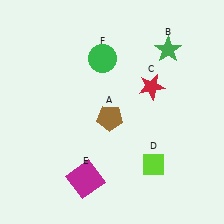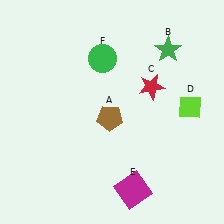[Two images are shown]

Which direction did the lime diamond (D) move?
The lime diamond (D) moved up.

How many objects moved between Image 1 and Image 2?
2 objects moved between the two images.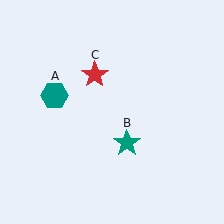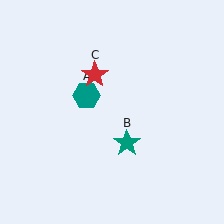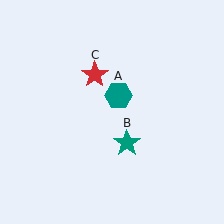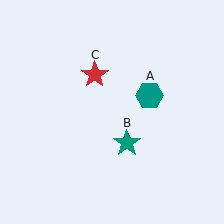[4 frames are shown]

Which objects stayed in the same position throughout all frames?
Teal star (object B) and red star (object C) remained stationary.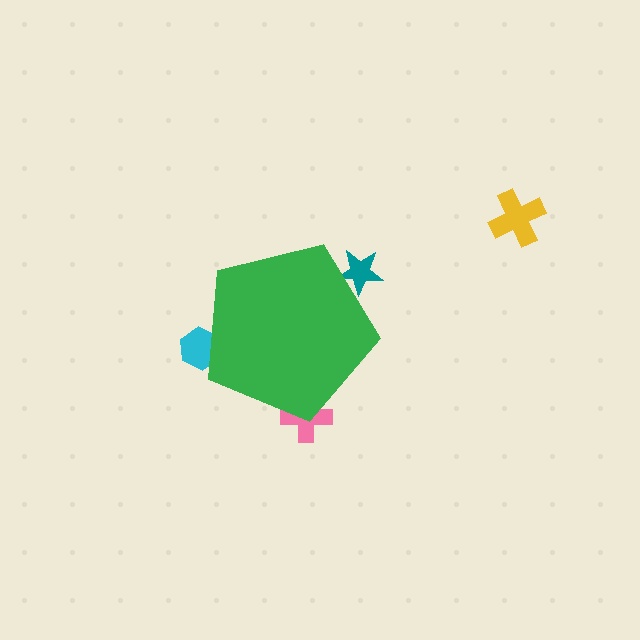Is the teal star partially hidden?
Yes, the teal star is partially hidden behind the green pentagon.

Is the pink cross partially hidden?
Yes, the pink cross is partially hidden behind the green pentagon.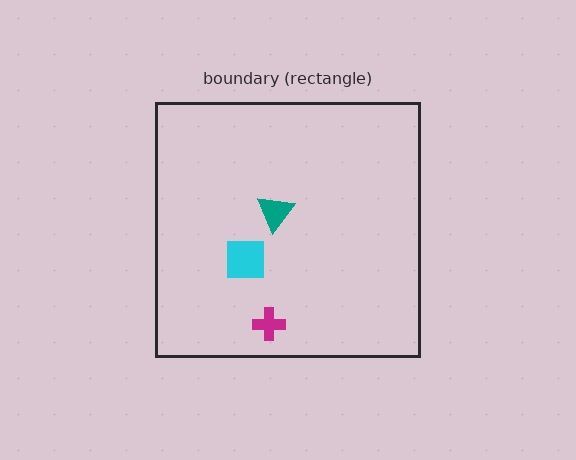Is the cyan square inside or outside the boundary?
Inside.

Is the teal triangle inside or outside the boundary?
Inside.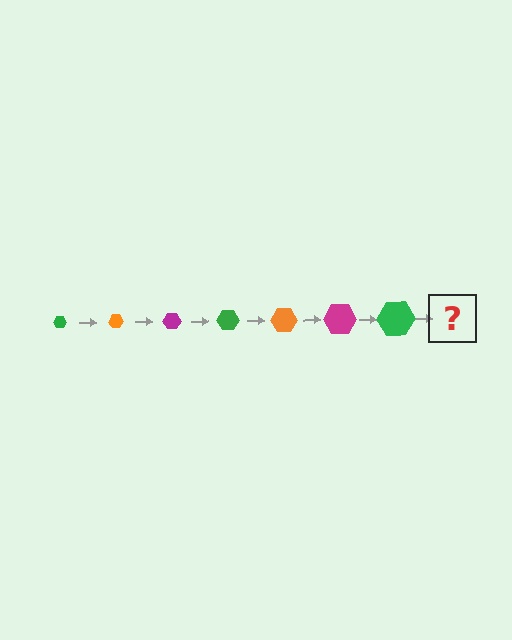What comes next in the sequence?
The next element should be an orange hexagon, larger than the previous one.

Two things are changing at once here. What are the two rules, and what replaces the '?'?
The two rules are that the hexagon grows larger each step and the color cycles through green, orange, and magenta. The '?' should be an orange hexagon, larger than the previous one.